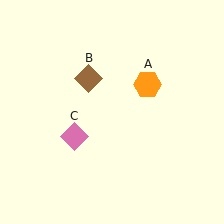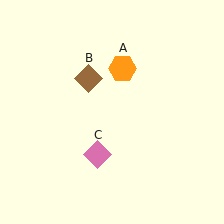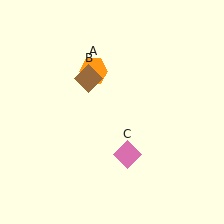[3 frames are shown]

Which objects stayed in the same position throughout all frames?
Brown diamond (object B) remained stationary.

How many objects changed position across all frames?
2 objects changed position: orange hexagon (object A), pink diamond (object C).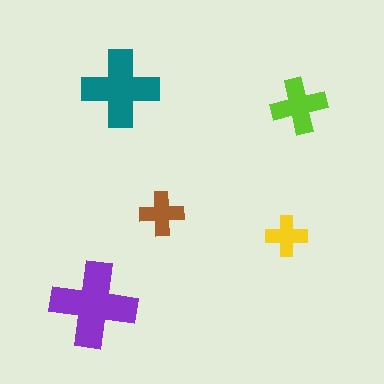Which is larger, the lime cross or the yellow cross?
The lime one.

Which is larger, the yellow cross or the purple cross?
The purple one.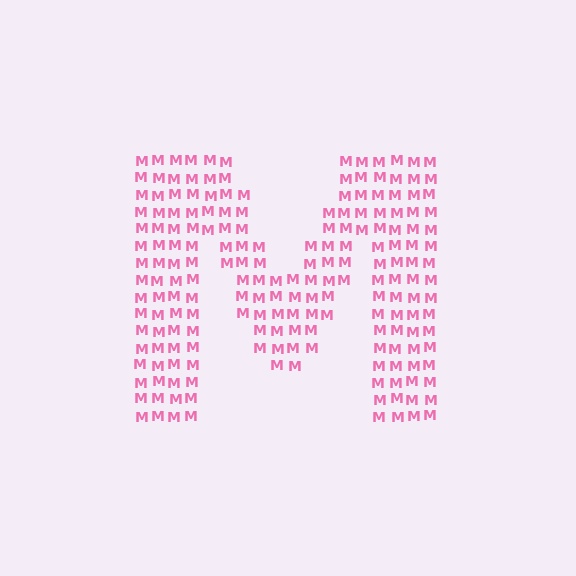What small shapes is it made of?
It is made of small letter M's.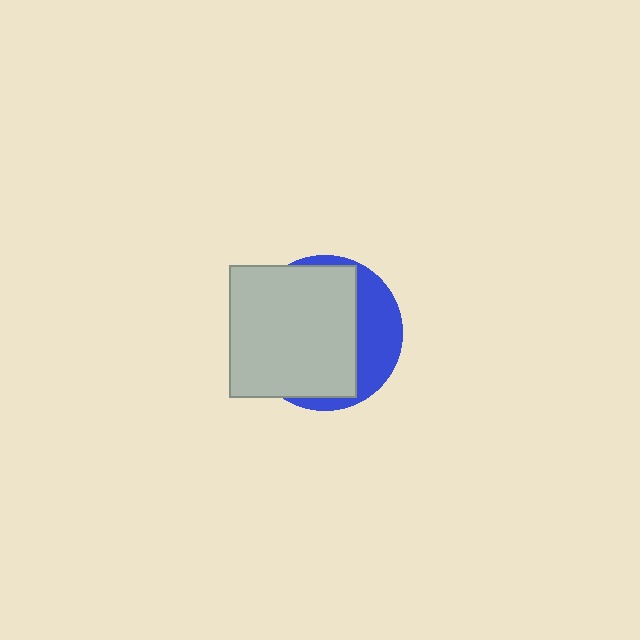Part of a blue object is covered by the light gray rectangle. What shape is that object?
It is a circle.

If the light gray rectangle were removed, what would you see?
You would see the complete blue circle.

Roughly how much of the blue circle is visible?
A small part of it is visible (roughly 31%).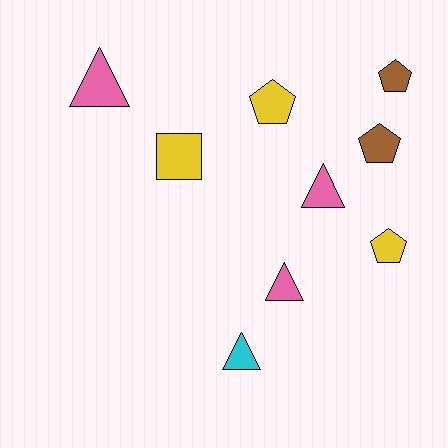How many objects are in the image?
There are 9 objects.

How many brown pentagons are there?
There are 2 brown pentagons.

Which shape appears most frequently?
Pentagon, with 4 objects.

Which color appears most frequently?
Yellow, with 3 objects.